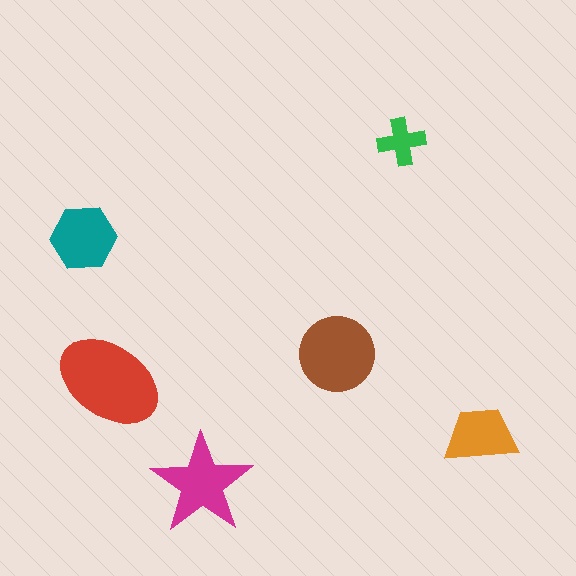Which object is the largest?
The red ellipse.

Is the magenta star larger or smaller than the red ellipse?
Smaller.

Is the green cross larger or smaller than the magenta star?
Smaller.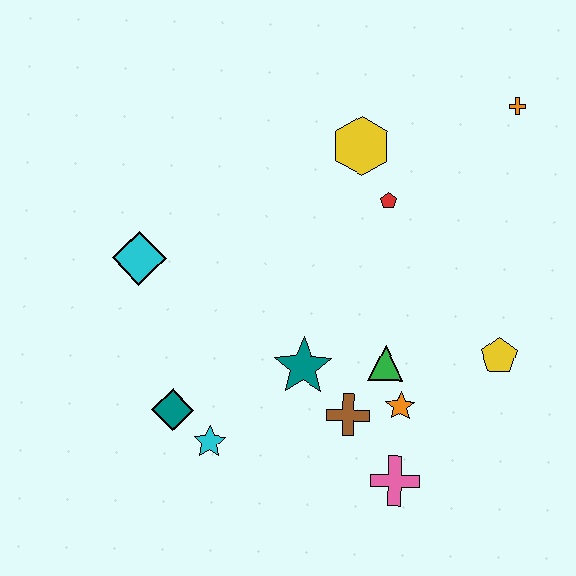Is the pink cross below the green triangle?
Yes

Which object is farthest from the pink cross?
The orange cross is farthest from the pink cross.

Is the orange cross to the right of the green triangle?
Yes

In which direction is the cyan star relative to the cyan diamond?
The cyan star is below the cyan diamond.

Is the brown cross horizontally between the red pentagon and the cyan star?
Yes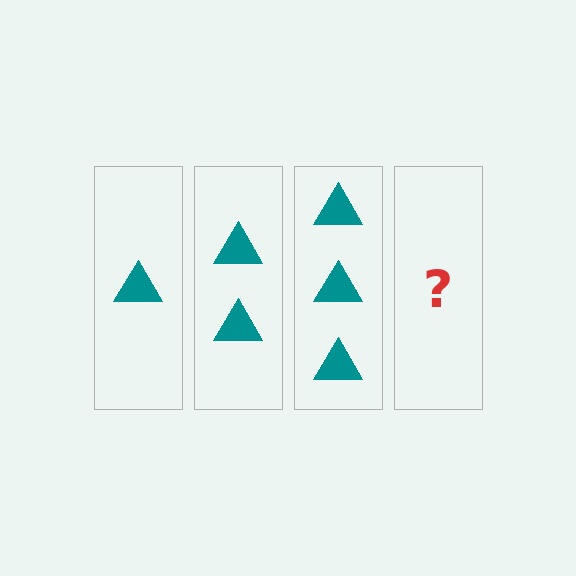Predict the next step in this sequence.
The next step is 4 triangles.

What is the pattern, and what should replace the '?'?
The pattern is that each step adds one more triangle. The '?' should be 4 triangles.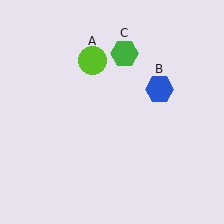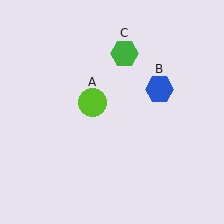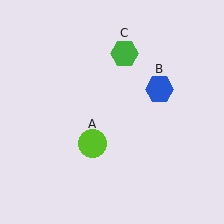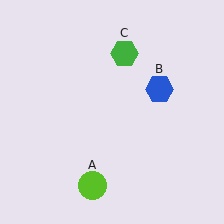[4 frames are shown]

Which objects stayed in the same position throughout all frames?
Blue hexagon (object B) and green hexagon (object C) remained stationary.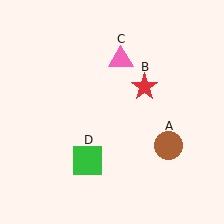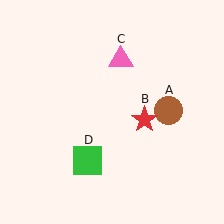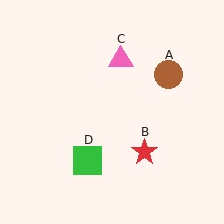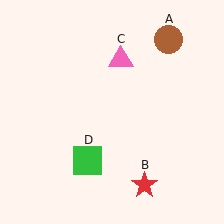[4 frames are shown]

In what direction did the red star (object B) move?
The red star (object B) moved down.